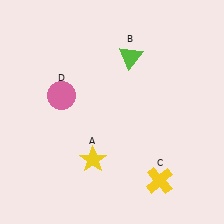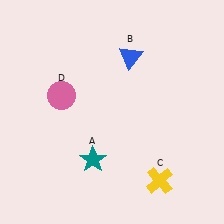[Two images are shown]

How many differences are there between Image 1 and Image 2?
There are 2 differences between the two images.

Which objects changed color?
A changed from yellow to teal. B changed from lime to blue.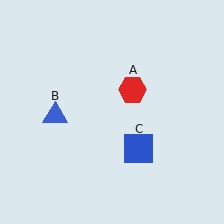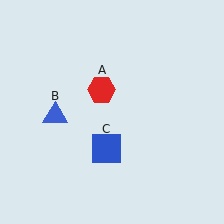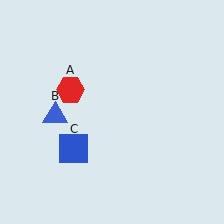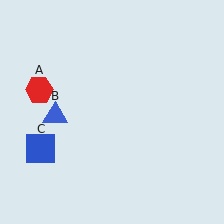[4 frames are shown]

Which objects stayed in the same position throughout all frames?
Blue triangle (object B) remained stationary.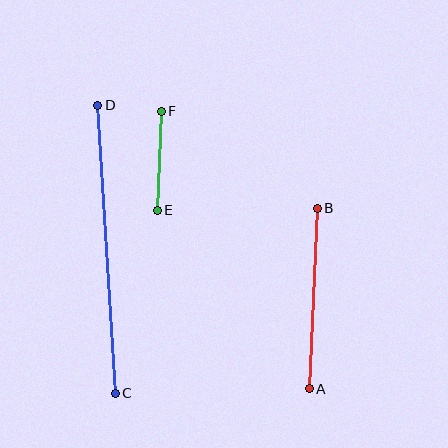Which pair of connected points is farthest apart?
Points C and D are farthest apart.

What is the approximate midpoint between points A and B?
The midpoint is at approximately (313, 299) pixels.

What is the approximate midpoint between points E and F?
The midpoint is at approximately (159, 161) pixels.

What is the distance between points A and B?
The distance is approximately 181 pixels.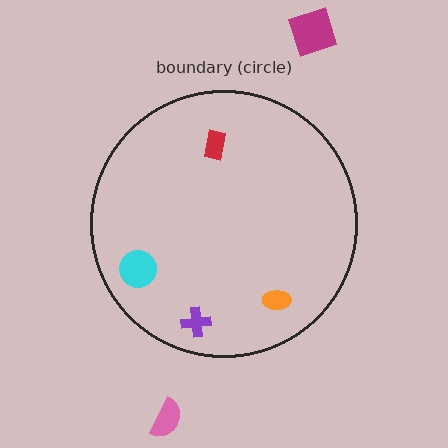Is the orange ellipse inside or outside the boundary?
Inside.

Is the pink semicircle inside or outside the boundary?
Outside.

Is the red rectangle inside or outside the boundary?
Inside.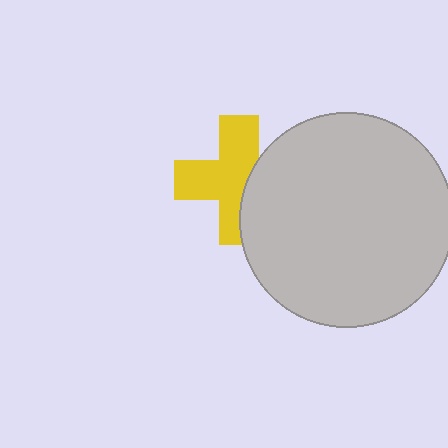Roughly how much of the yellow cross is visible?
About half of it is visible (roughly 64%).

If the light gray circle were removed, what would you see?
You would see the complete yellow cross.